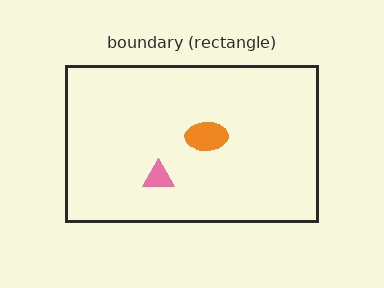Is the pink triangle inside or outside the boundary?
Inside.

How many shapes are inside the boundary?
2 inside, 0 outside.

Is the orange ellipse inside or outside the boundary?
Inside.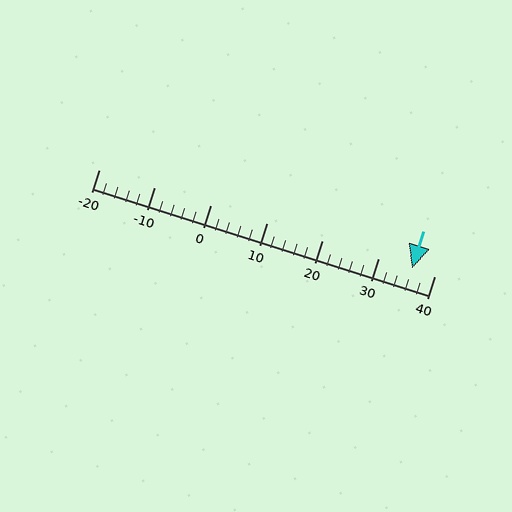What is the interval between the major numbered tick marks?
The major tick marks are spaced 10 units apart.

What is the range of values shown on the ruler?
The ruler shows values from -20 to 40.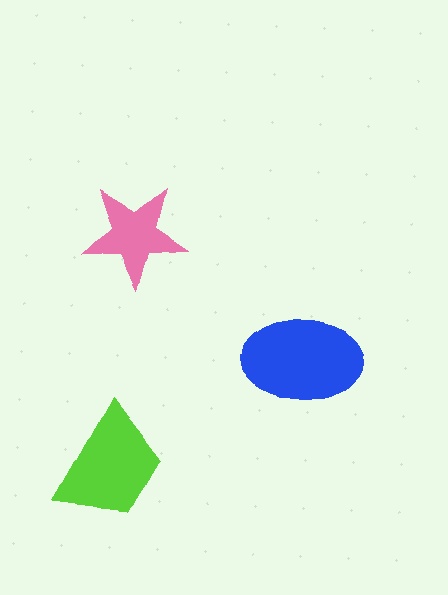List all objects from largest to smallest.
The blue ellipse, the lime trapezoid, the pink star.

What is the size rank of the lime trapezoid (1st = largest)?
2nd.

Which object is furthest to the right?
The blue ellipse is rightmost.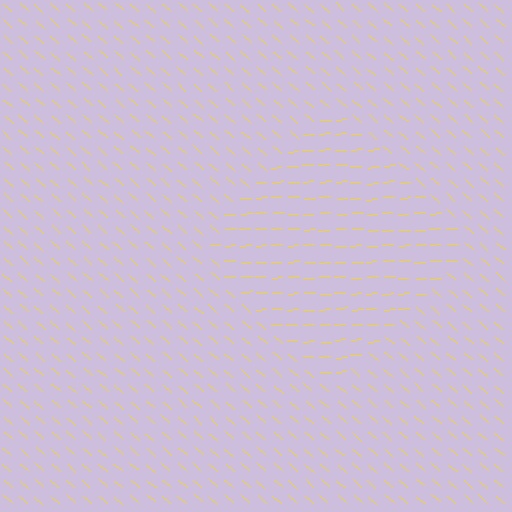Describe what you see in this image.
The image is filled with small yellow line segments. A diamond region in the image has lines oriented differently from the surrounding lines, creating a visible texture boundary.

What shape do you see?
I see a diamond.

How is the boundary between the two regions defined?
The boundary is defined purely by a change in line orientation (approximately 45 degrees difference). All lines are the same color and thickness.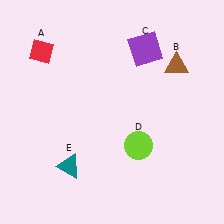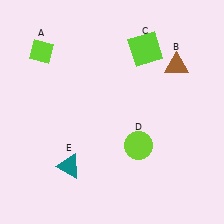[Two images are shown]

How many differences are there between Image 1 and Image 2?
There are 2 differences between the two images.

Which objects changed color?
A changed from red to lime. C changed from purple to lime.